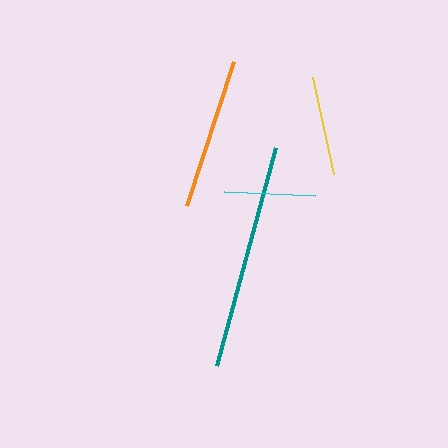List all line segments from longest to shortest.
From longest to shortest: teal, orange, yellow, cyan.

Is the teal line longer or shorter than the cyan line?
The teal line is longer than the cyan line.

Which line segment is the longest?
The teal line is the longest at approximately 226 pixels.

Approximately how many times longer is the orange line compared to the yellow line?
The orange line is approximately 1.5 times the length of the yellow line.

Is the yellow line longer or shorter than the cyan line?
The yellow line is longer than the cyan line.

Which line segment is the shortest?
The cyan line is the shortest at approximately 91 pixels.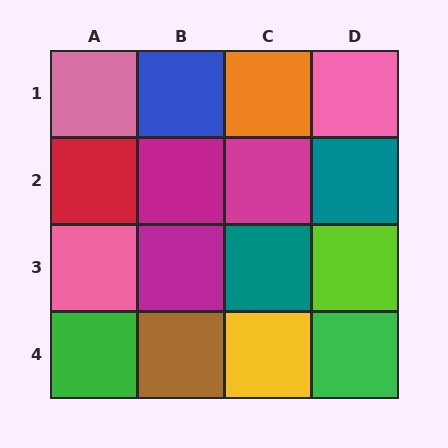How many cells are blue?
1 cell is blue.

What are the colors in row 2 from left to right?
Red, magenta, magenta, teal.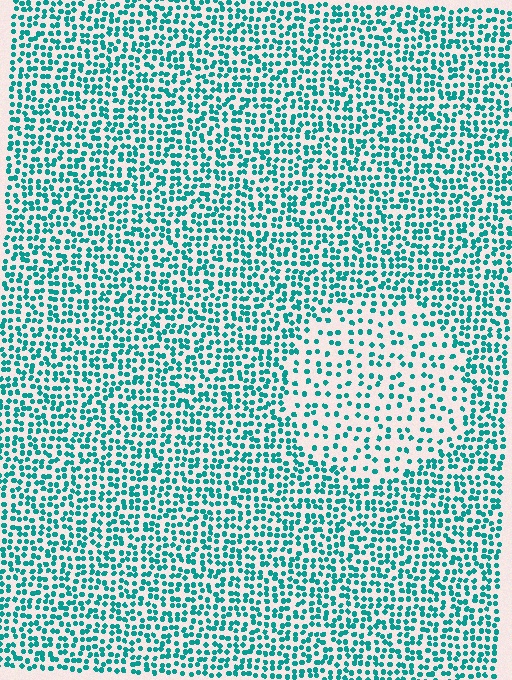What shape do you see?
I see a circle.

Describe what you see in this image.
The image contains small teal elements arranged at two different densities. A circle-shaped region is visible where the elements are less densely packed than the surrounding area.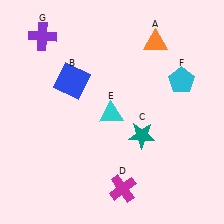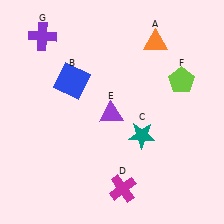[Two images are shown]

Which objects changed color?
E changed from cyan to purple. F changed from cyan to lime.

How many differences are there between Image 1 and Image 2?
There are 2 differences between the two images.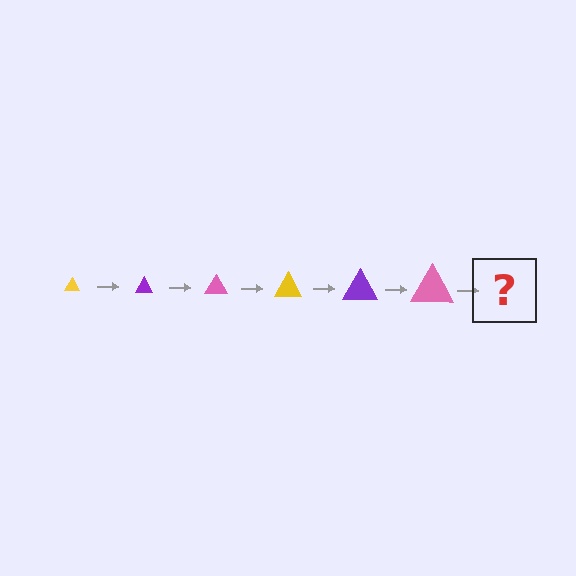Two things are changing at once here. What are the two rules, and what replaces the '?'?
The two rules are that the triangle grows larger each step and the color cycles through yellow, purple, and pink. The '?' should be a yellow triangle, larger than the previous one.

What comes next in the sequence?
The next element should be a yellow triangle, larger than the previous one.